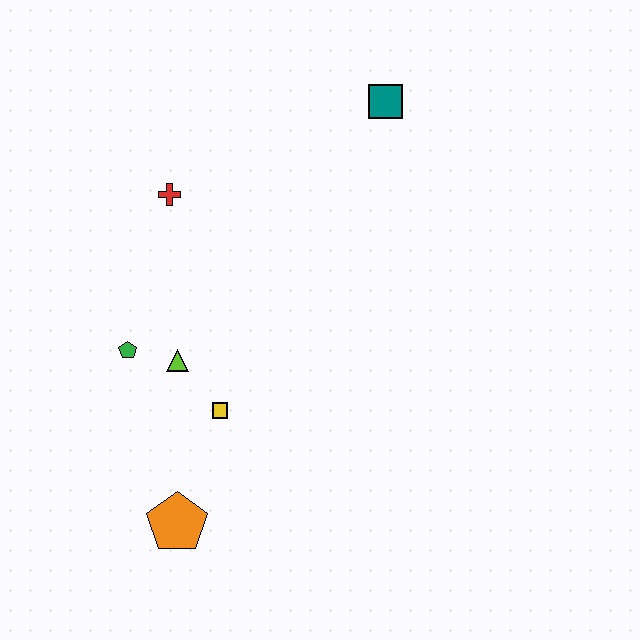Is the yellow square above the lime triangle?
No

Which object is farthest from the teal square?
The orange pentagon is farthest from the teal square.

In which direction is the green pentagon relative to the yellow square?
The green pentagon is to the left of the yellow square.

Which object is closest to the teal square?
The red cross is closest to the teal square.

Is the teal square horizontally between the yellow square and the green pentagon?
No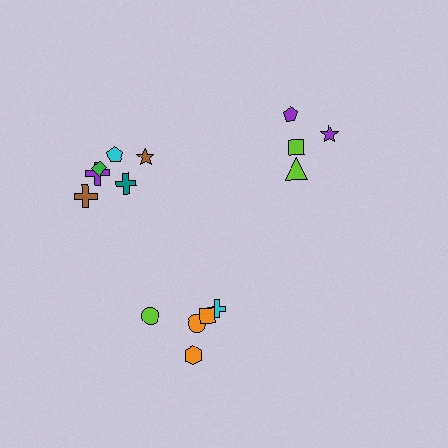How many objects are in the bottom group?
There are 5 objects.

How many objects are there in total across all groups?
There are 15 objects.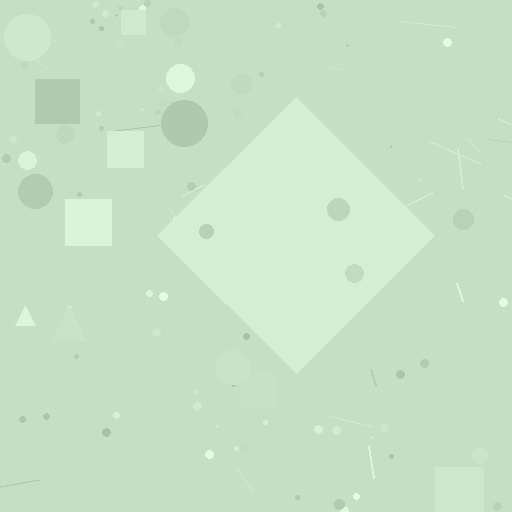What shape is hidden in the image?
A diamond is hidden in the image.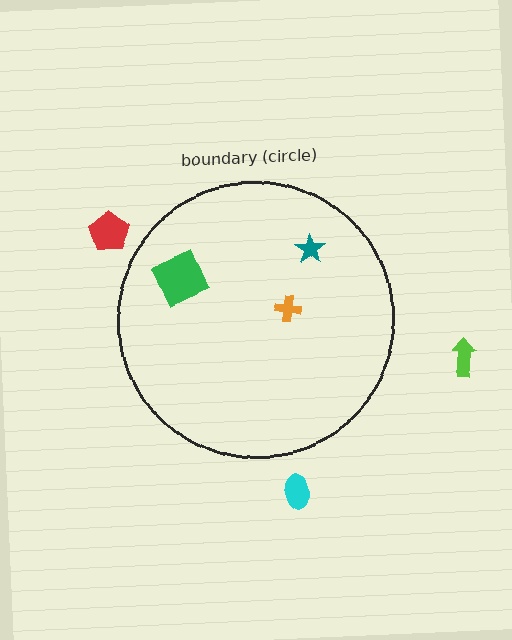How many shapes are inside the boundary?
3 inside, 3 outside.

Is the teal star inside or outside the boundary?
Inside.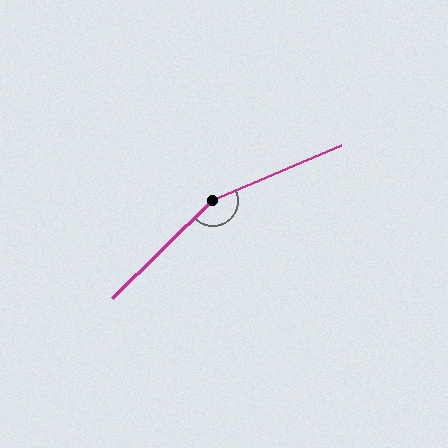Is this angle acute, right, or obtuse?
It is obtuse.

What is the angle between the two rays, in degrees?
Approximately 159 degrees.